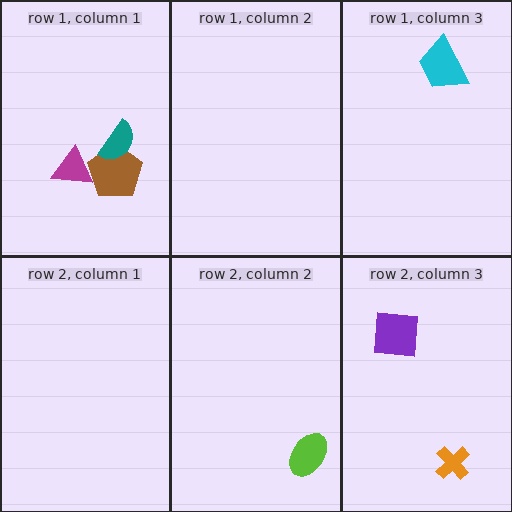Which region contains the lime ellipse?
The row 2, column 2 region.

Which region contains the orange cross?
The row 2, column 3 region.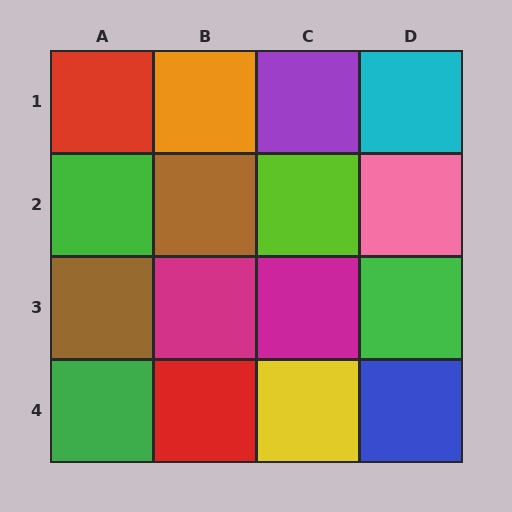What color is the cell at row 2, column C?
Lime.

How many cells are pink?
1 cell is pink.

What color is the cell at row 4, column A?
Green.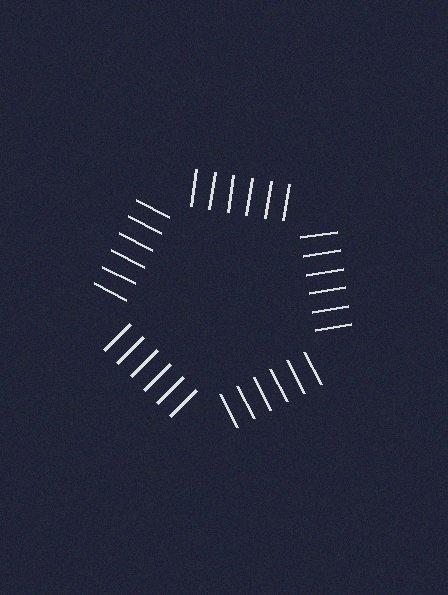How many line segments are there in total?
30 — 6 along each of the 5 edges.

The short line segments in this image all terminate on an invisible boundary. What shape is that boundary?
An illusory pentagon — the line segments terminate on its edges but no continuous stroke is drawn.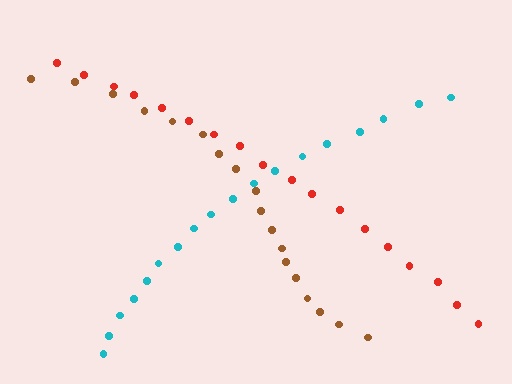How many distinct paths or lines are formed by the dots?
There are 3 distinct paths.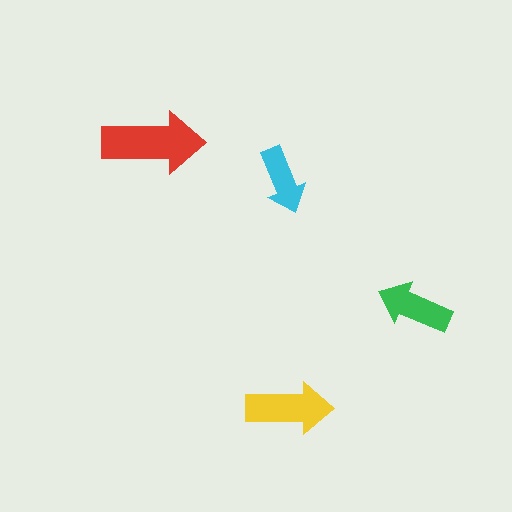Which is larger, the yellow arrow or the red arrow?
The red one.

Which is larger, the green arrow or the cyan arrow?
The green one.